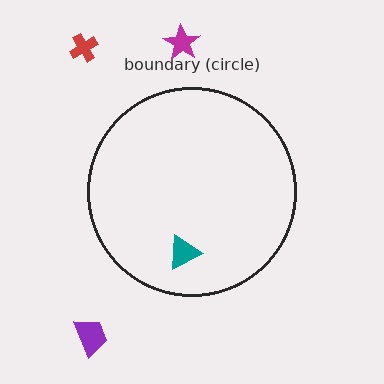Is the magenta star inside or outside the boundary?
Outside.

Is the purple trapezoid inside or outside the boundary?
Outside.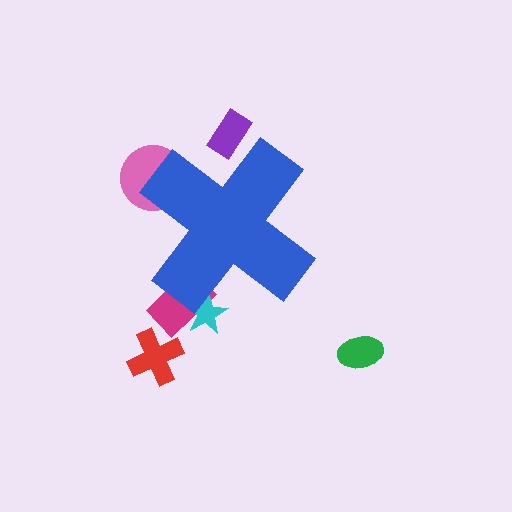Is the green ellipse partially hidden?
No, the green ellipse is fully visible.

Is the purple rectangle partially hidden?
Yes, the purple rectangle is partially hidden behind the blue cross.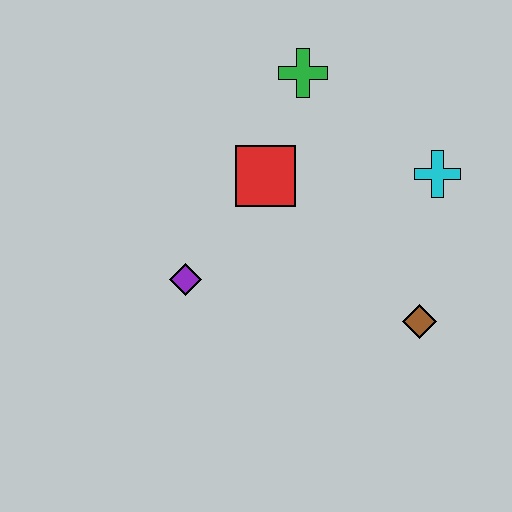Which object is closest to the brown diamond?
The cyan cross is closest to the brown diamond.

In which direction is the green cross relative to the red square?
The green cross is above the red square.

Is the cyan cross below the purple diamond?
No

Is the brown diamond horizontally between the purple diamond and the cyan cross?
Yes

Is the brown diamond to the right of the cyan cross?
No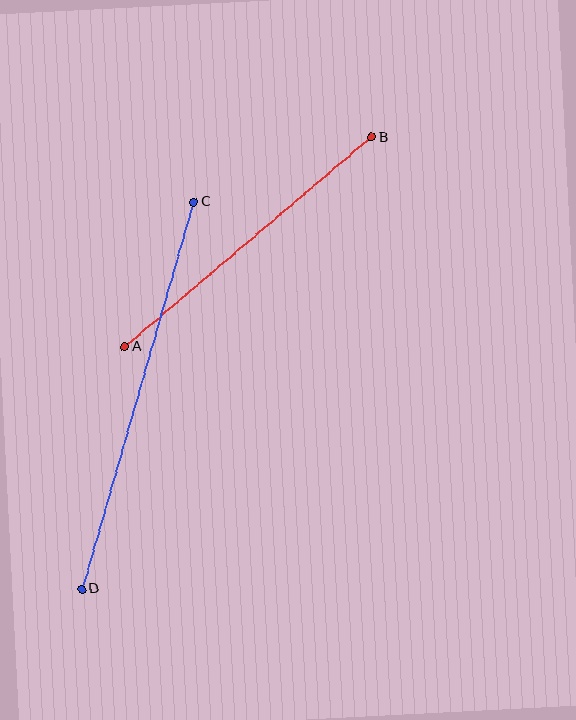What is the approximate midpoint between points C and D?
The midpoint is at approximately (138, 396) pixels.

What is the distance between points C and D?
The distance is approximately 403 pixels.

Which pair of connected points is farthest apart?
Points C and D are farthest apart.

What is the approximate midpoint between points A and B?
The midpoint is at approximately (248, 242) pixels.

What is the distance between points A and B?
The distance is approximately 324 pixels.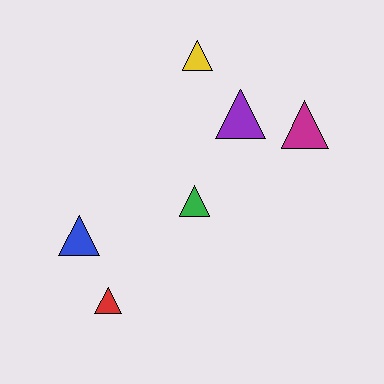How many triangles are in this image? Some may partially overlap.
There are 6 triangles.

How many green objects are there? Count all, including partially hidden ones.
There is 1 green object.